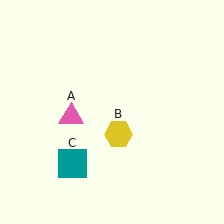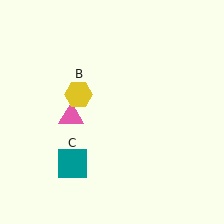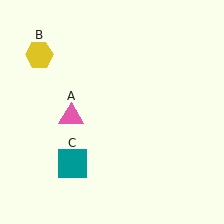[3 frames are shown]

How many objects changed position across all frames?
1 object changed position: yellow hexagon (object B).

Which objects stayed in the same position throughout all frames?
Pink triangle (object A) and teal square (object C) remained stationary.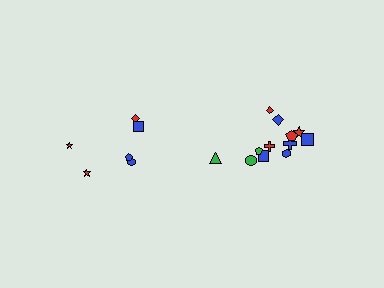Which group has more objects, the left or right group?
The right group.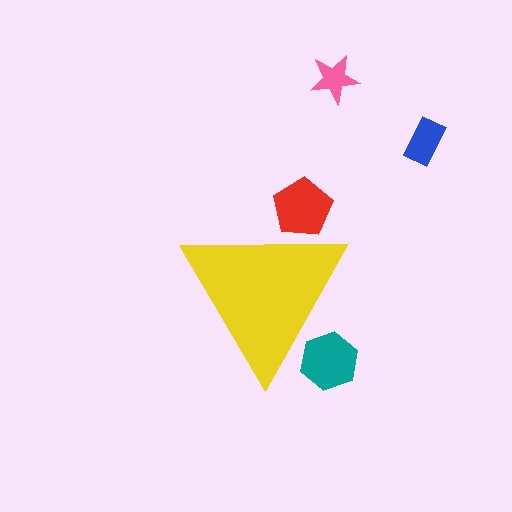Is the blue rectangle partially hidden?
No, the blue rectangle is fully visible.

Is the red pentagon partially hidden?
Yes, the red pentagon is partially hidden behind the yellow triangle.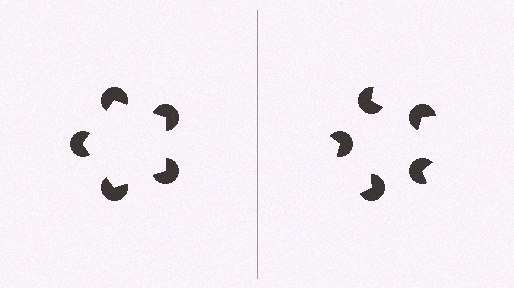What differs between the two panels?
The pac-man discs are positioned identically on both sides; only the wedge orientations differ. On the left they align to a pentagon; on the right they are misaligned.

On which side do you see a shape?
An illusory pentagon appears on the left side. On the right side the wedge cuts are rotated, so no coherent shape forms.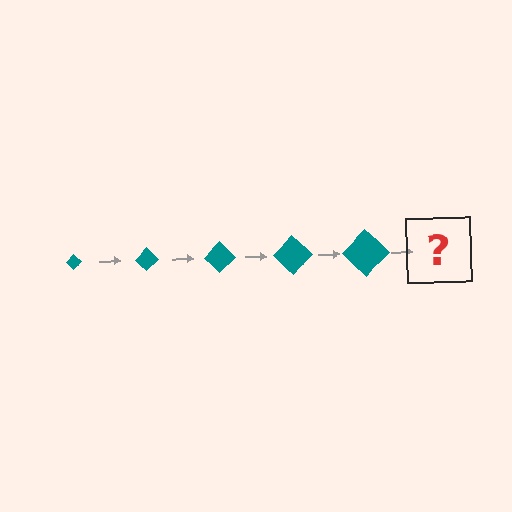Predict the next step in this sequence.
The next step is a teal diamond, larger than the previous one.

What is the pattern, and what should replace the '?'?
The pattern is that the diamond gets progressively larger each step. The '?' should be a teal diamond, larger than the previous one.